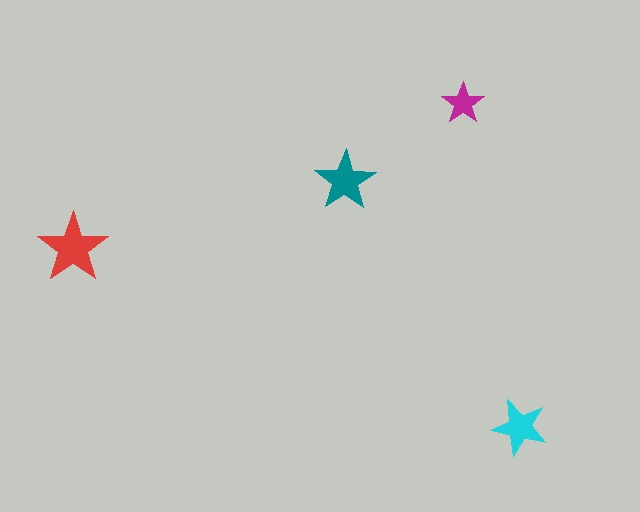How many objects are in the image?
There are 4 objects in the image.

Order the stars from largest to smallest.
the red one, the teal one, the cyan one, the magenta one.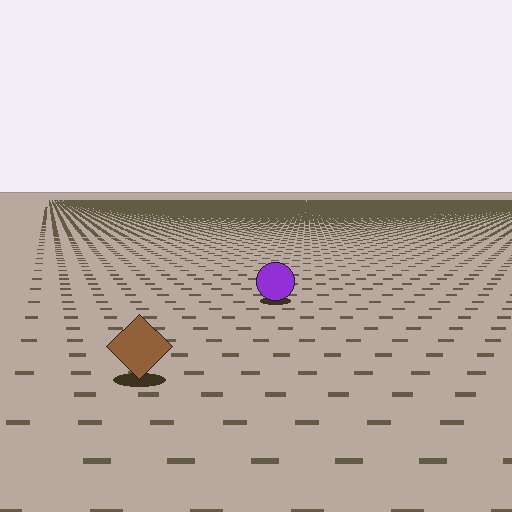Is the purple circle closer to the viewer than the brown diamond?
No. The brown diamond is closer — you can tell from the texture gradient: the ground texture is coarser near it.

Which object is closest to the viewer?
The brown diamond is closest. The texture marks near it are larger and more spread out.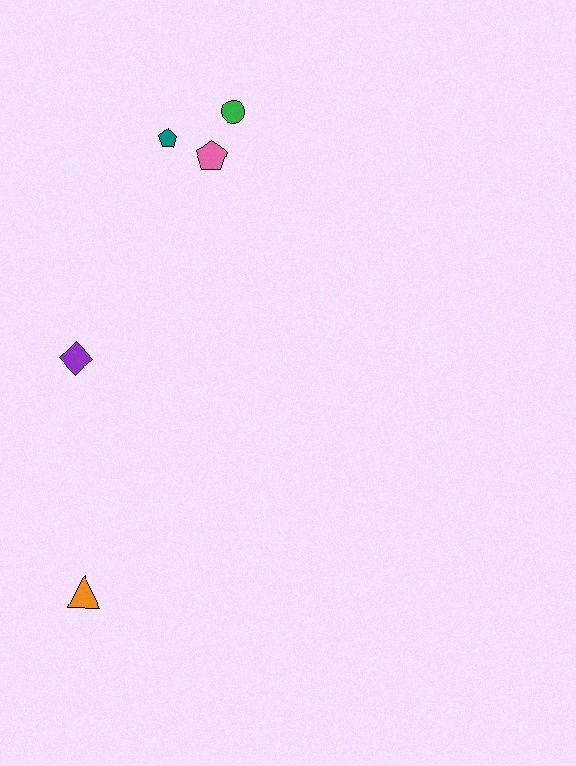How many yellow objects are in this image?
There are no yellow objects.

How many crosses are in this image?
There are no crosses.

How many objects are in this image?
There are 5 objects.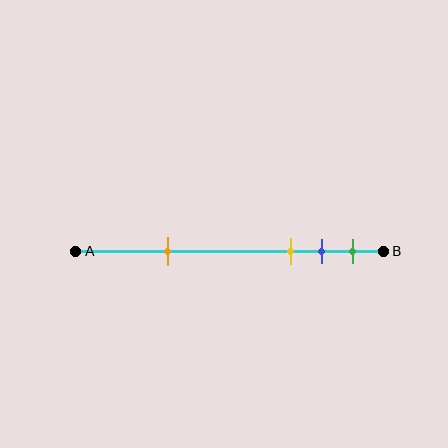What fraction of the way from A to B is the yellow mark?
The yellow mark is approximately 70% (0.7) of the way from A to B.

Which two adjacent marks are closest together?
The blue and green marks are the closest adjacent pair.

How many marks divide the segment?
There are 4 marks dividing the segment.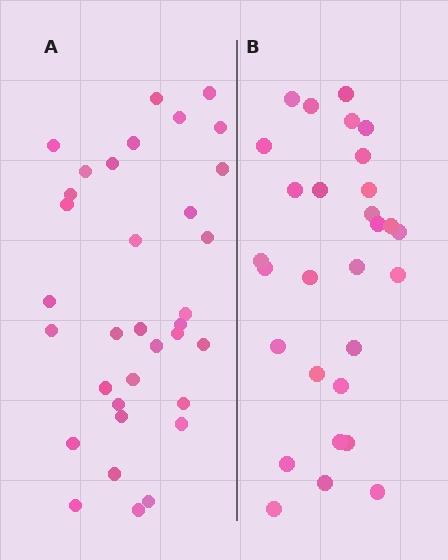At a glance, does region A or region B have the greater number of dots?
Region A (the left region) has more dots.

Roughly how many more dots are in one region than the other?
Region A has about 5 more dots than region B.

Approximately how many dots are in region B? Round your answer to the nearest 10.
About 30 dots. (The exact count is 29, which rounds to 30.)